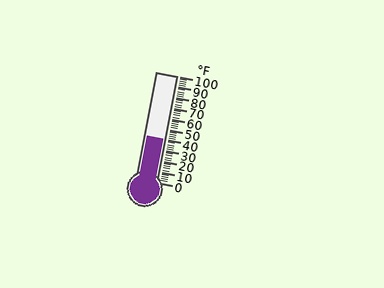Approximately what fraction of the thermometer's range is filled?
The thermometer is filled to approximately 40% of its range.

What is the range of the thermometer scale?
The thermometer scale ranges from 0°F to 100°F.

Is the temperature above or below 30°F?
The temperature is above 30°F.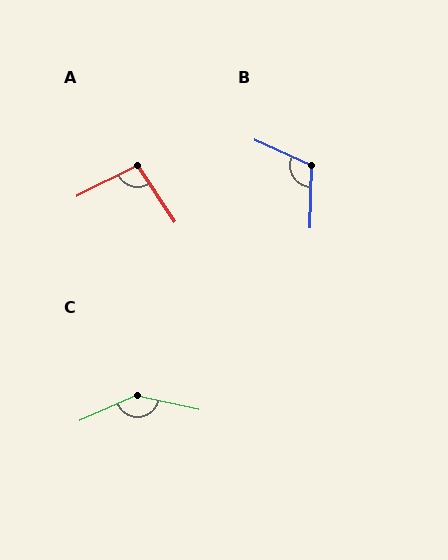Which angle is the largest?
C, at approximately 144 degrees.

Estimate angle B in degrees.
Approximately 113 degrees.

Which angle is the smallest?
A, at approximately 97 degrees.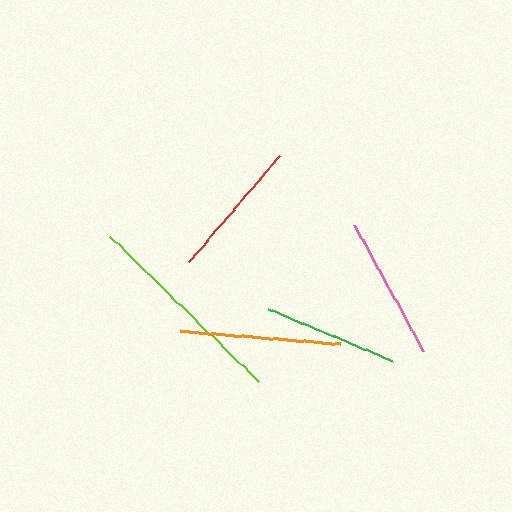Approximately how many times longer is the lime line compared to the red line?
The lime line is approximately 1.5 times the length of the red line.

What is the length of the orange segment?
The orange segment is approximately 160 pixels long.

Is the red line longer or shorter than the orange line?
The orange line is longer than the red line.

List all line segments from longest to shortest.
From longest to shortest: lime, orange, pink, red, green.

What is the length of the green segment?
The green segment is approximately 135 pixels long.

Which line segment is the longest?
The lime line is the longest at approximately 208 pixels.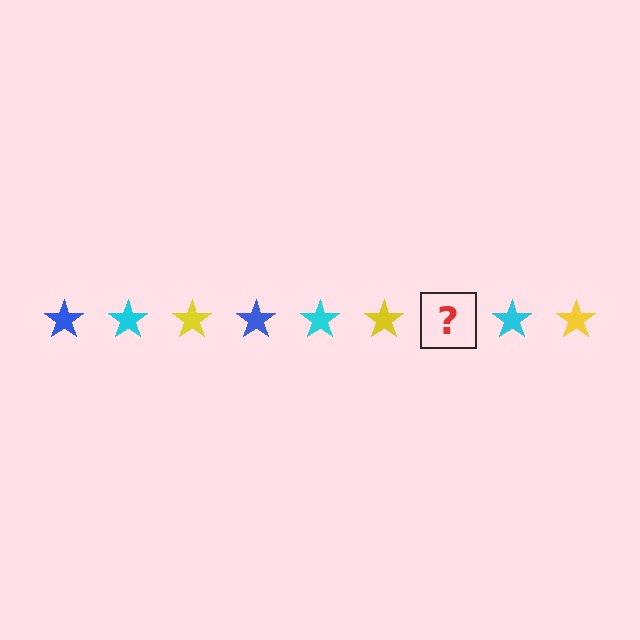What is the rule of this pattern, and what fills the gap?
The rule is that the pattern cycles through blue, cyan, yellow stars. The gap should be filled with a blue star.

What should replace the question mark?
The question mark should be replaced with a blue star.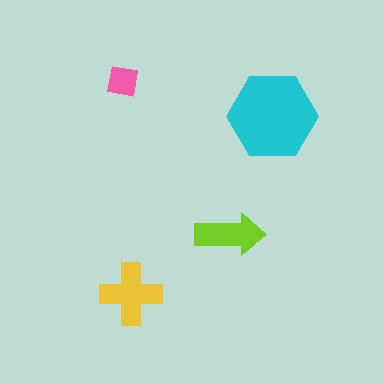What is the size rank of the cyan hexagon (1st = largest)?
1st.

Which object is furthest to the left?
The pink square is leftmost.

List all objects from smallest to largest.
The pink square, the lime arrow, the yellow cross, the cyan hexagon.